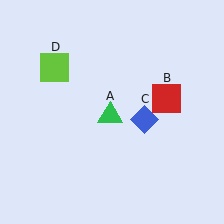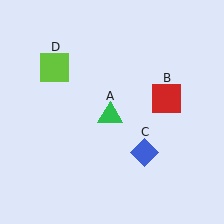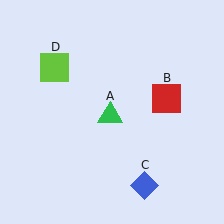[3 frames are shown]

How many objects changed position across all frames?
1 object changed position: blue diamond (object C).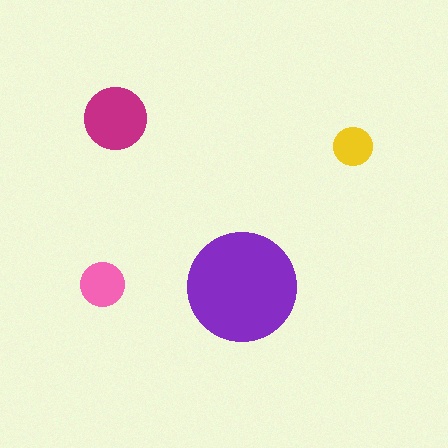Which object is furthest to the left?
The pink circle is leftmost.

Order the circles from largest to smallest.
the purple one, the magenta one, the pink one, the yellow one.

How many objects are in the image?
There are 4 objects in the image.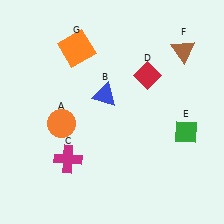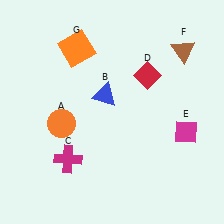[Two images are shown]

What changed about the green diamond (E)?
In Image 1, E is green. In Image 2, it changed to magenta.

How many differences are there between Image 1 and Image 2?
There is 1 difference between the two images.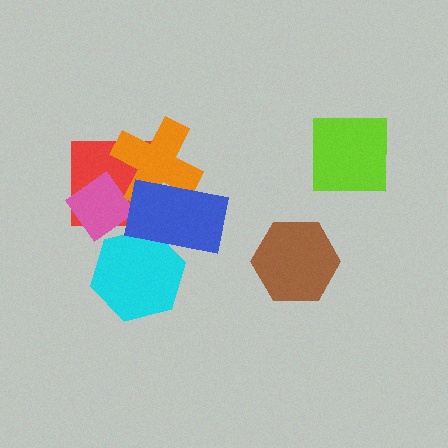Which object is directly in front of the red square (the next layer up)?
The pink diamond is directly in front of the red square.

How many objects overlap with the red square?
3 objects overlap with the red square.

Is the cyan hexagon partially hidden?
Yes, it is partially covered by another shape.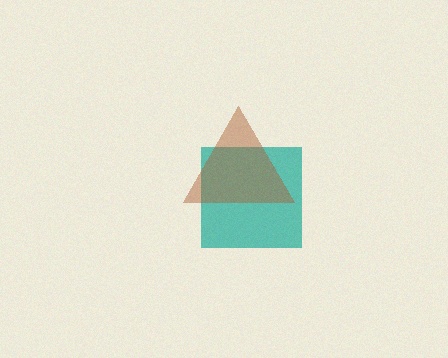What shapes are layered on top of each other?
The layered shapes are: a teal square, a brown triangle.